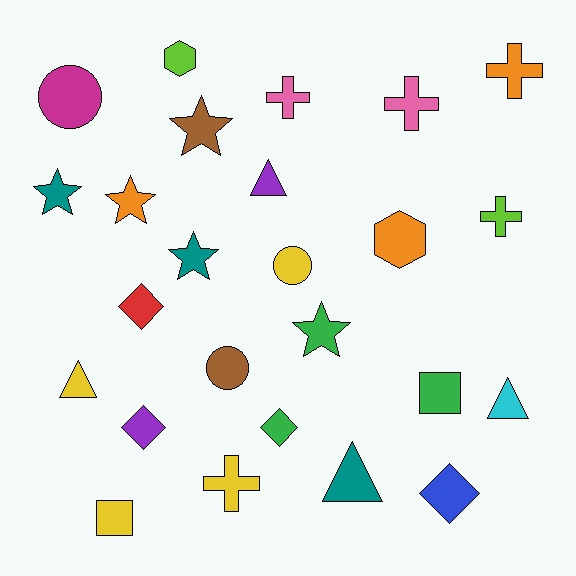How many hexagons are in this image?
There are 2 hexagons.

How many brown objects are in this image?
There are 2 brown objects.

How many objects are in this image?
There are 25 objects.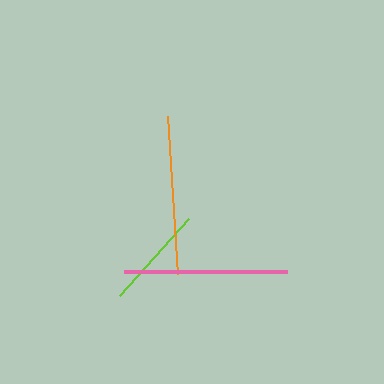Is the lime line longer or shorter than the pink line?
The pink line is longer than the lime line.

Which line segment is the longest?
The pink line is the longest at approximately 163 pixels.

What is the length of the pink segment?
The pink segment is approximately 163 pixels long.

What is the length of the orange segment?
The orange segment is approximately 158 pixels long.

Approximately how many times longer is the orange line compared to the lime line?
The orange line is approximately 1.5 times the length of the lime line.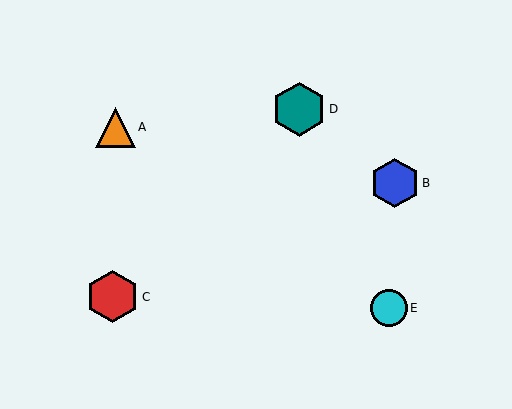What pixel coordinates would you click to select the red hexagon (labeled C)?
Click at (112, 297) to select the red hexagon C.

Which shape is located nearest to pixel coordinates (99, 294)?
The red hexagon (labeled C) at (112, 297) is nearest to that location.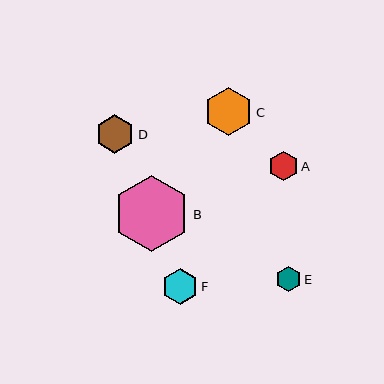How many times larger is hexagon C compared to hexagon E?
Hexagon C is approximately 1.9 times the size of hexagon E.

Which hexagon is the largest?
Hexagon B is the largest with a size of approximately 76 pixels.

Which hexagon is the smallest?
Hexagon E is the smallest with a size of approximately 26 pixels.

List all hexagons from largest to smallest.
From largest to smallest: B, C, D, F, A, E.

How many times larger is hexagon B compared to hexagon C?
Hexagon B is approximately 1.6 times the size of hexagon C.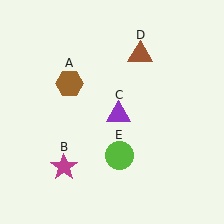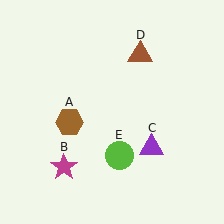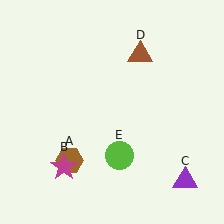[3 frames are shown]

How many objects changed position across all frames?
2 objects changed position: brown hexagon (object A), purple triangle (object C).